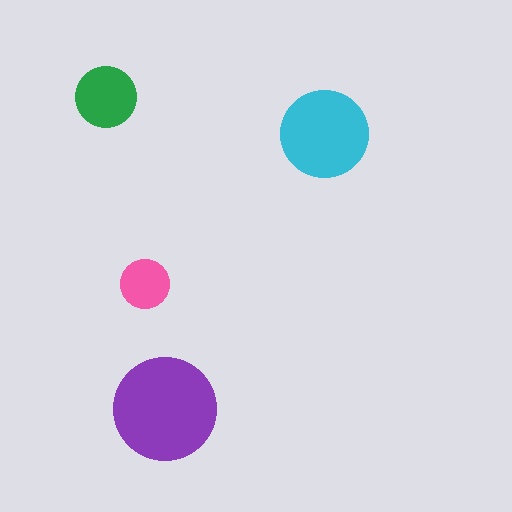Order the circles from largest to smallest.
the purple one, the cyan one, the green one, the pink one.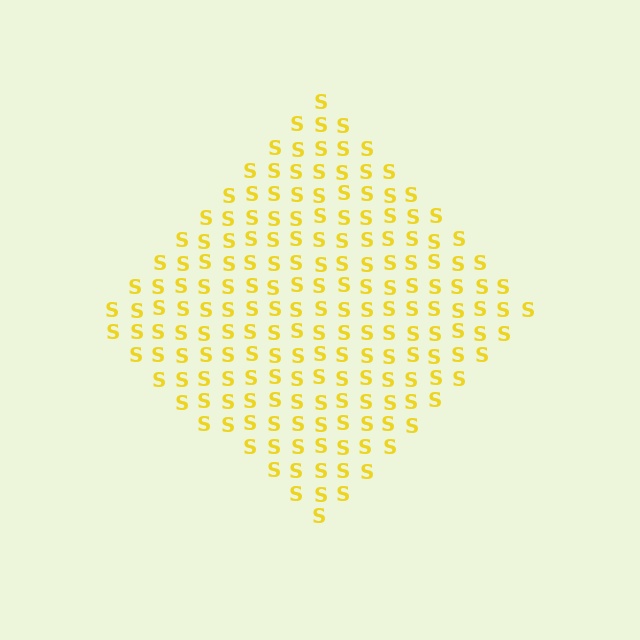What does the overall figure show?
The overall figure shows a diamond.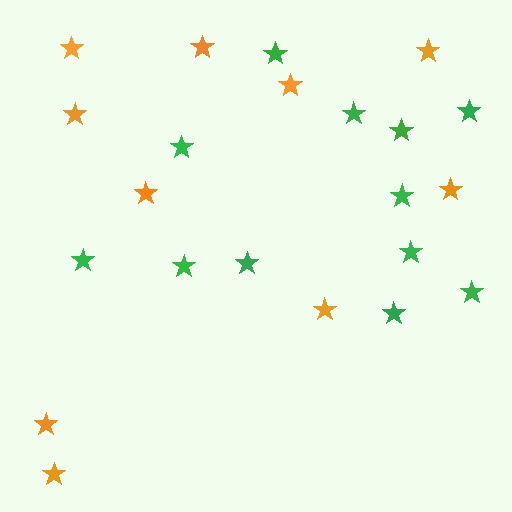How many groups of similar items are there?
There are 2 groups: one group of green stars (12) and one group of orange stars (10).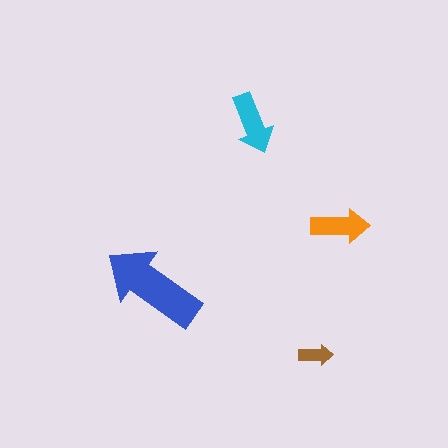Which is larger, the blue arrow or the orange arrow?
The blue one.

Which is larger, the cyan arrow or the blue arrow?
The blue one.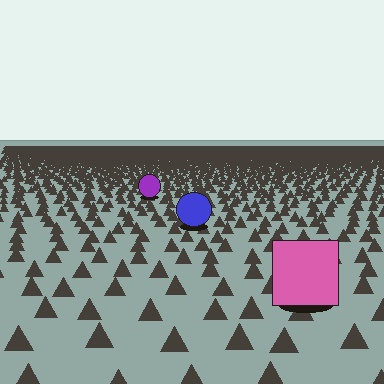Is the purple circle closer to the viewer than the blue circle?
No. The blue circle is closer — you can tell from the texture gradient: the ground texture is coarser near it.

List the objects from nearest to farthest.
From nearest to farthest: the pink square, the blue circle, the purple circle.